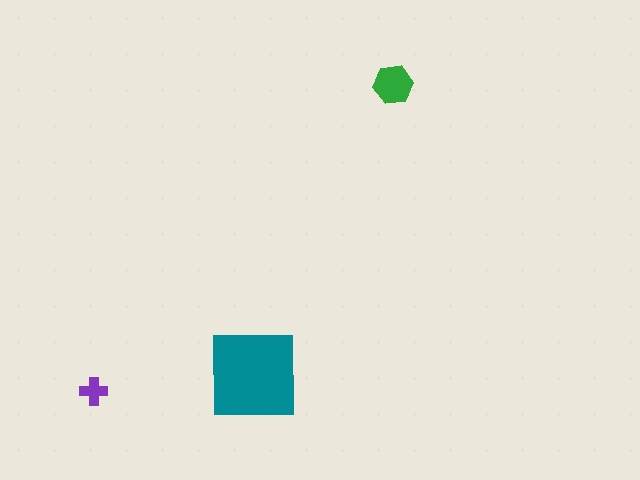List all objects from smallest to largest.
The purple cross, the green hexagon, the teal square.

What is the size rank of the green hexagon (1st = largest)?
2nd.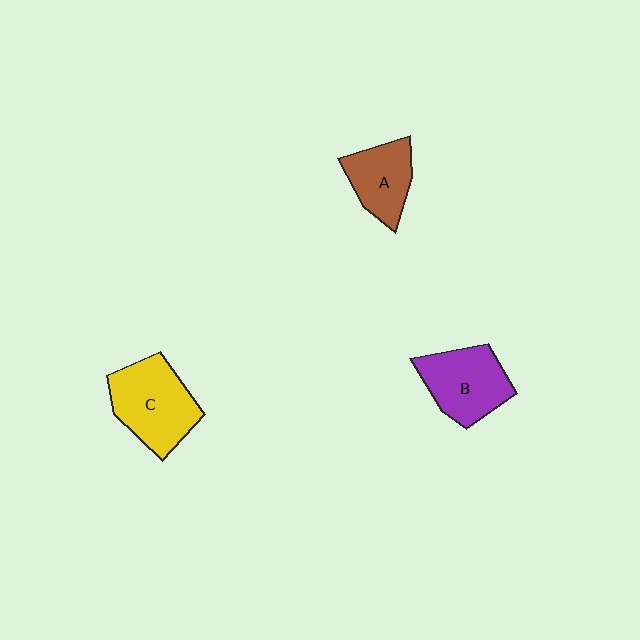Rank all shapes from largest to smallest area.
From largest to smallest: C (yellow), B (purple), A (brown).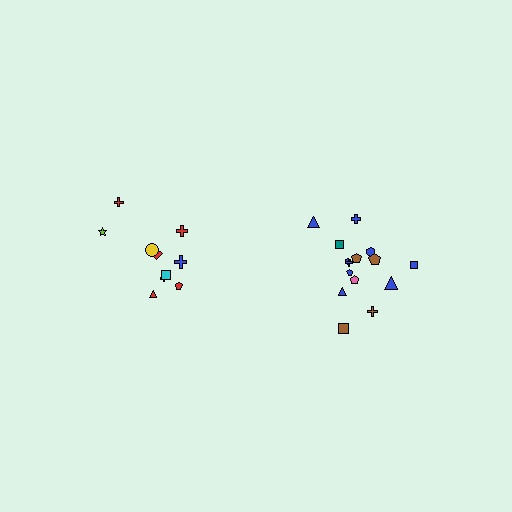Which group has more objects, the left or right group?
The right group.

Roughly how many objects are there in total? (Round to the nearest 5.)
Roughly 25 objects in total.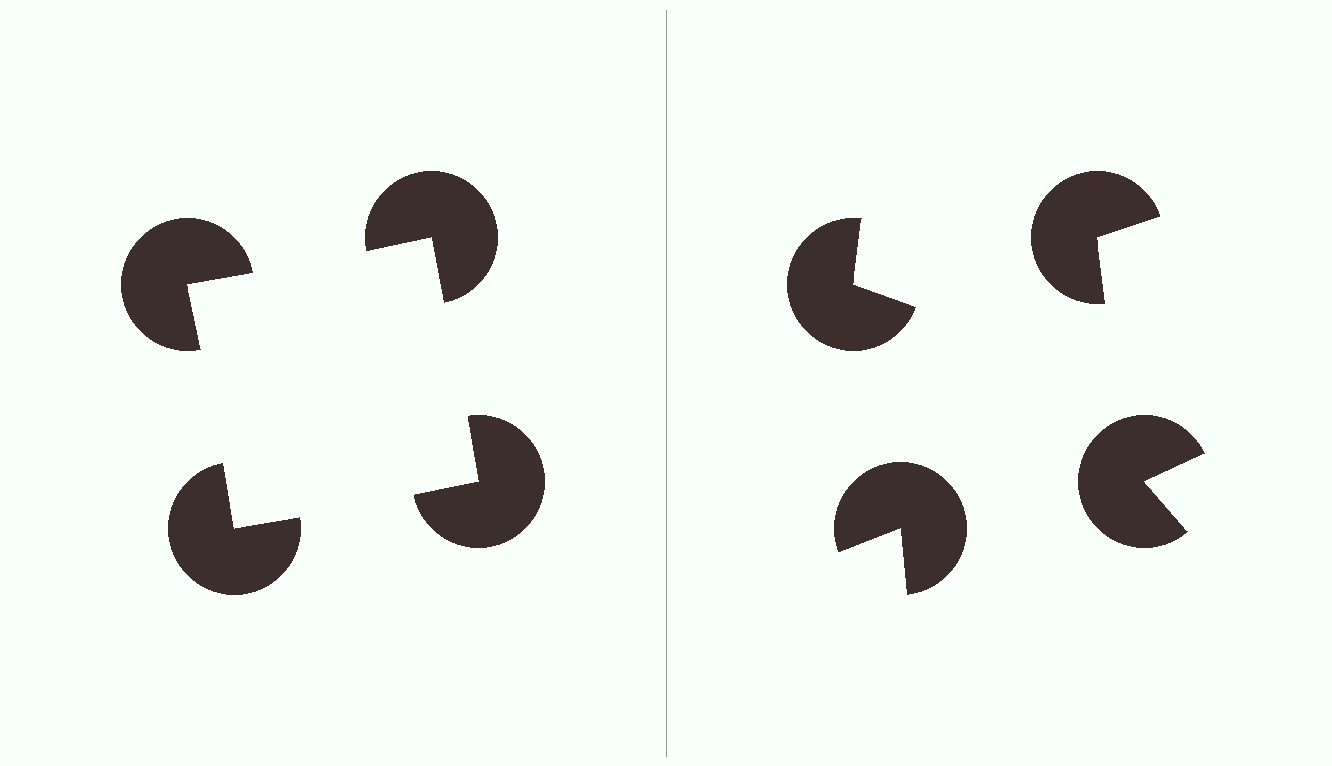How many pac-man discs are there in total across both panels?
8 — 4 on each side.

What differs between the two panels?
The pac-man discs are positioned identically on both sides; only the wedge orientations differ. On the left they align to a square; on the right they are misaligned.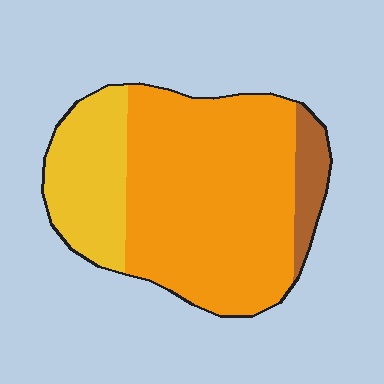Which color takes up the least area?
Brown, at roughly 10%.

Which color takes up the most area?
Orange, at roughly 70%.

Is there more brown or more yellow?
Yellow.